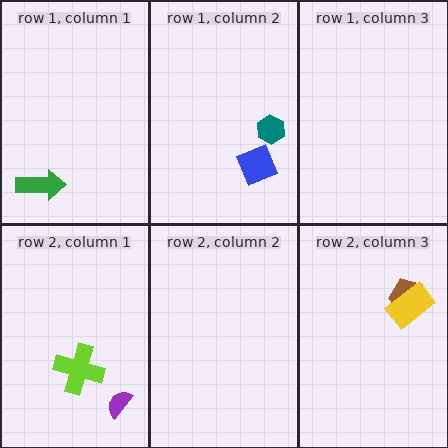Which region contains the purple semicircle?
The row 2, column 1 region.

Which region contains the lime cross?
The row 2, column 1 region.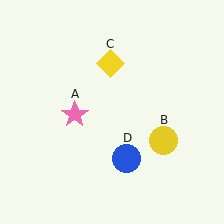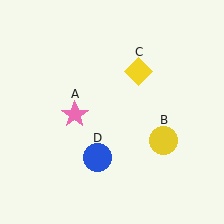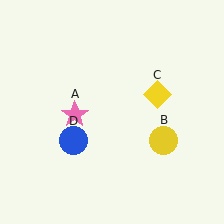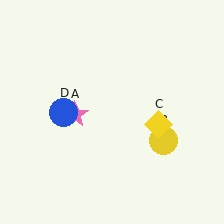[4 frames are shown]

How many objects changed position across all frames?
2 objects changed position: yellow diamond (object C), blue circle (object D).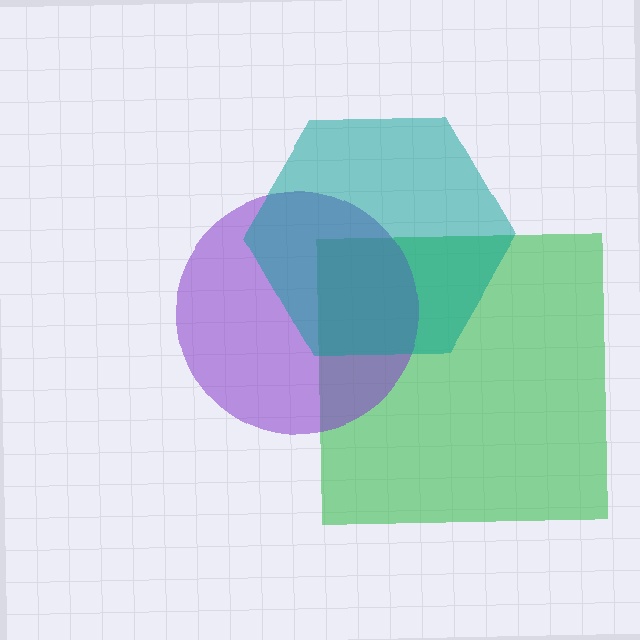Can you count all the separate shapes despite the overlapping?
Yes, there are 3 separate shapes.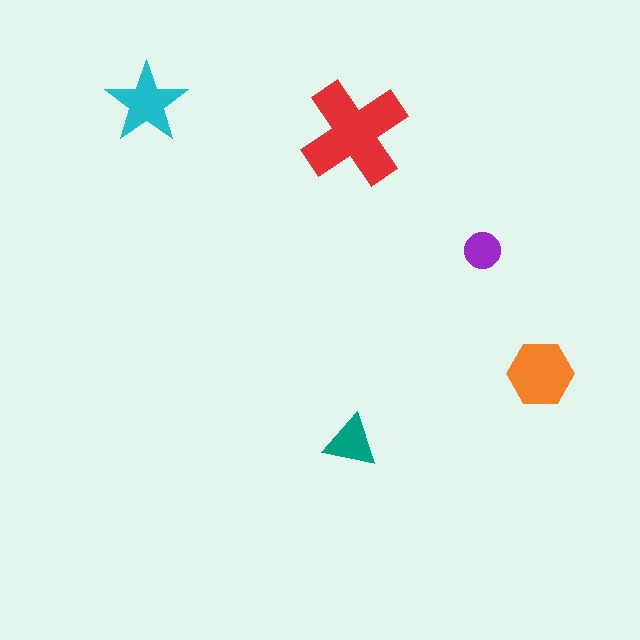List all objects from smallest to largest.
The purple circle, the teal triangle, the cyan star, the orange hexagon, the red cross.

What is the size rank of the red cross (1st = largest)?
1st.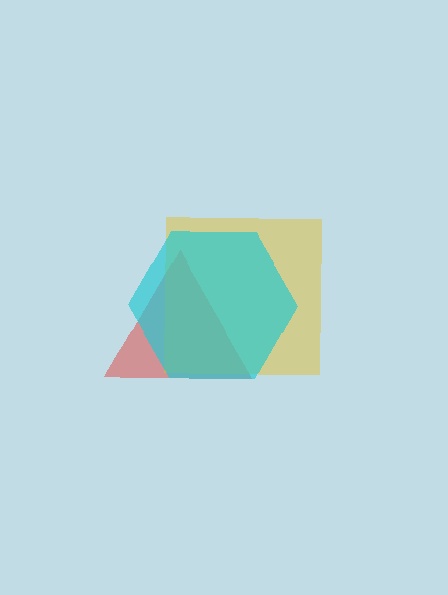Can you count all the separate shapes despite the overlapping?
Yes, there are 3 separate shapes.